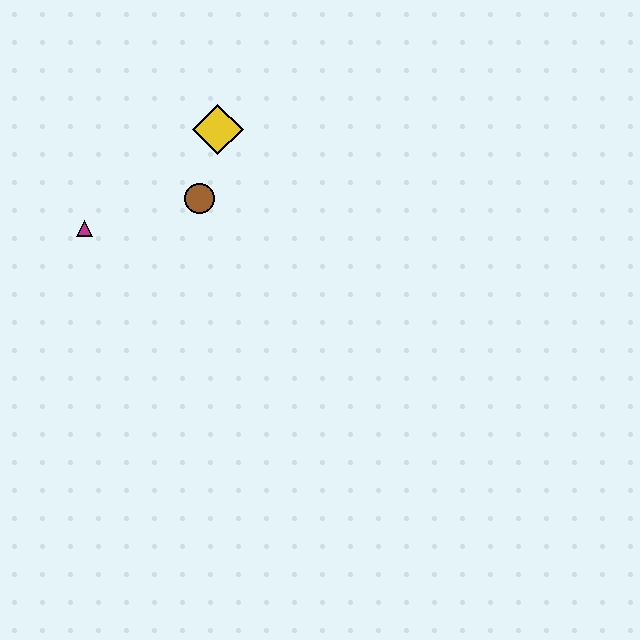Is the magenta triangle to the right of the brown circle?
No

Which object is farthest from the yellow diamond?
The magenta triangle is farthest from the yellow diamond.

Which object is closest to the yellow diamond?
The brown circle is closest to the yellow diamond.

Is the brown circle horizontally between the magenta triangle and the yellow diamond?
Yes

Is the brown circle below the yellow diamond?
Yes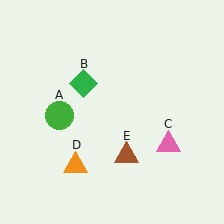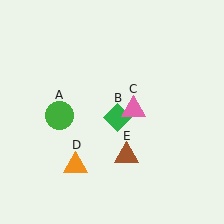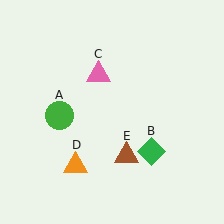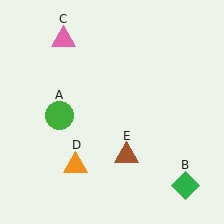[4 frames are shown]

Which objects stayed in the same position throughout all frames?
Green circle (object A) and orange triangle (object D) and brown triangle (object E) remained stationary.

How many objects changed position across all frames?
2 objects changed position: green diamond (object B), pink triangle (object C).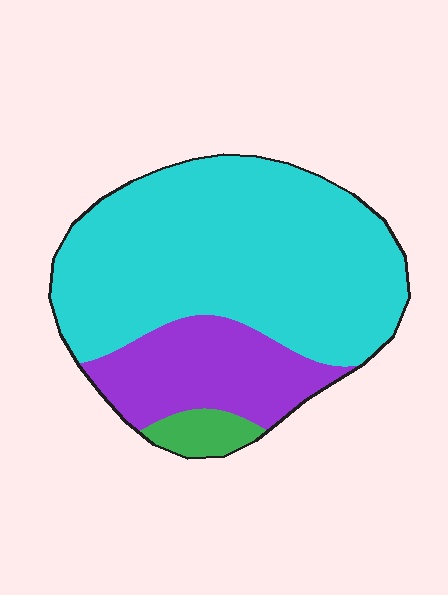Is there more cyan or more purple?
Cyan.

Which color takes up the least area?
Green, at roughly 5%.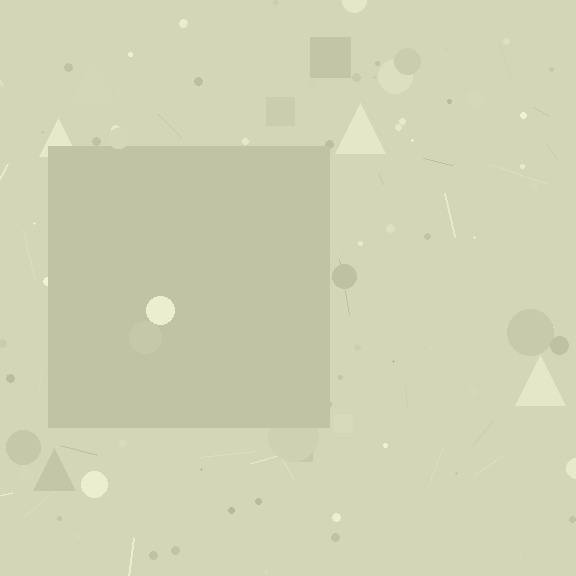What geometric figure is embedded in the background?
A square is embedded in the background.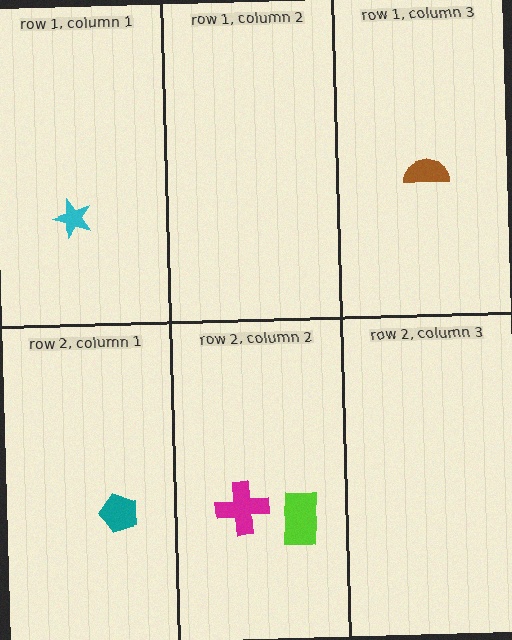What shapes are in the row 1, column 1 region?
The cyan star.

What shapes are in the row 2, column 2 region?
The magenta cross, the lime rectangle.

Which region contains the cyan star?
The row 1, column 1 region.